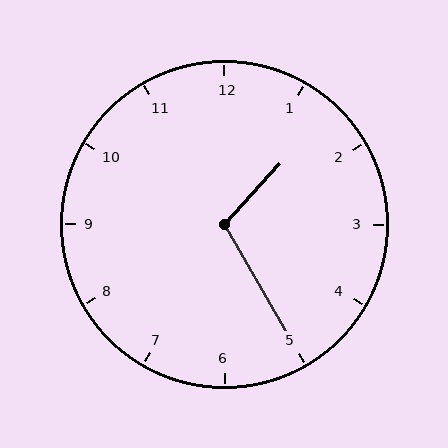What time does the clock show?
1:25.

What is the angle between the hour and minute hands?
Approximately 108 degrees.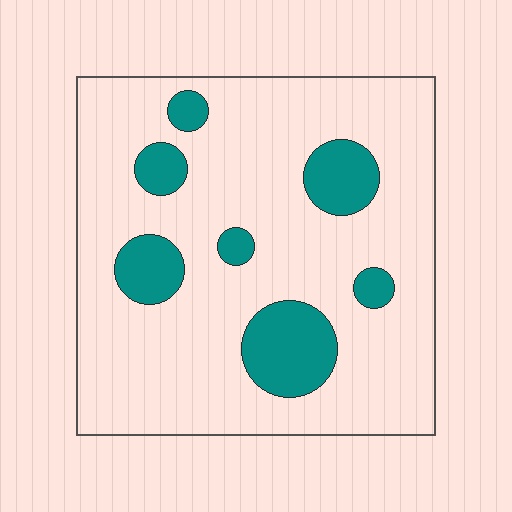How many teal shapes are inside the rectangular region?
7.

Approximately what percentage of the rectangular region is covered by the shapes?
Approximately 15%.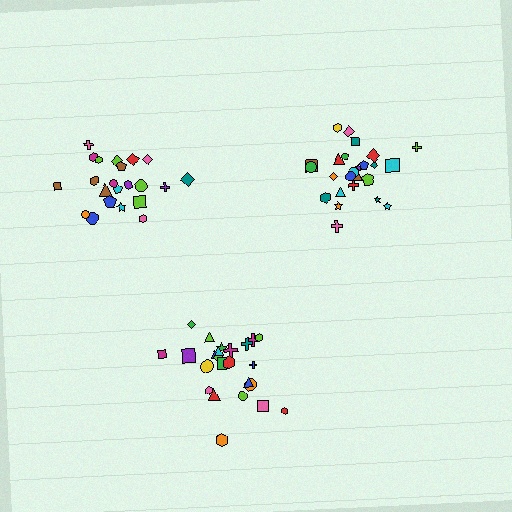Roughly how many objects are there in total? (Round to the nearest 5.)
Roughly 70 objects in total.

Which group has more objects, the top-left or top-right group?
The top-right group.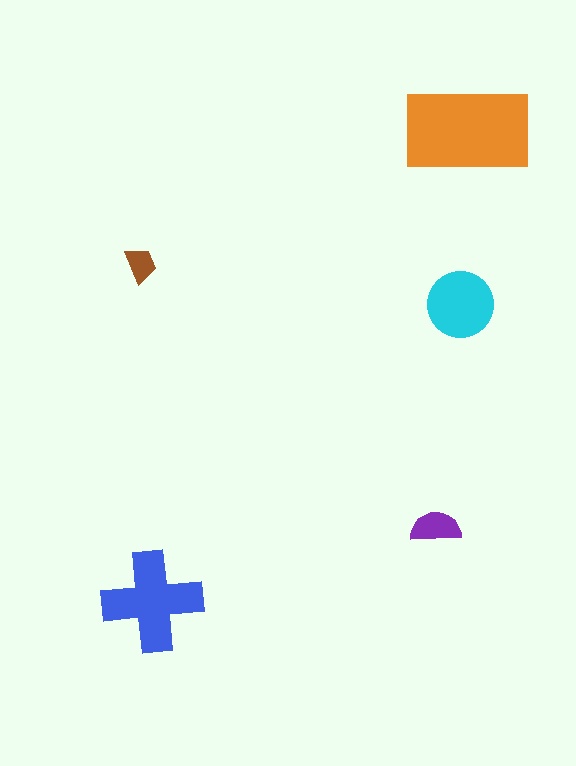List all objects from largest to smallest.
The orange rectangle, the blue cross, the cyan circle, the purple semicircle, the brown trapezoid.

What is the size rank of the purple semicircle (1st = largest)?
4th.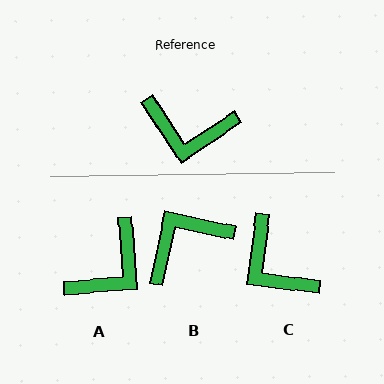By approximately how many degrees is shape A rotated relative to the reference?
Approximately 61 degrees counter-clockwise.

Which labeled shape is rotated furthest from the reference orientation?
B, about 135 degrees away.